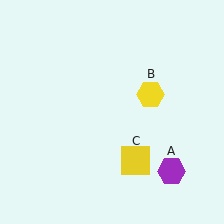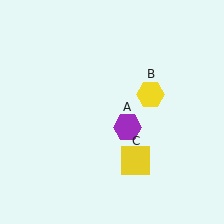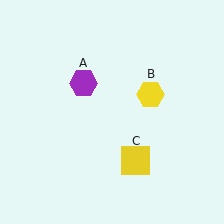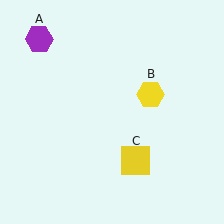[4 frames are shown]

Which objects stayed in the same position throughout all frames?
Yellow hexagon (object B) and yellow square (object C) remained stationary.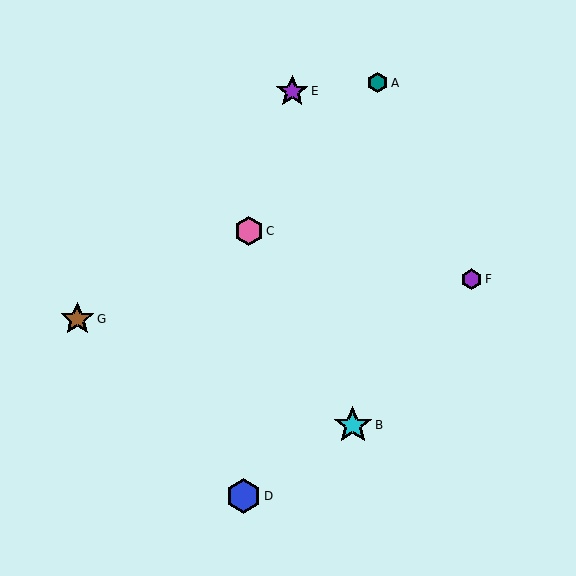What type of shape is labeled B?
Shape B is a cyan star.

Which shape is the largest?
The cyan star (labeled B) is the largest.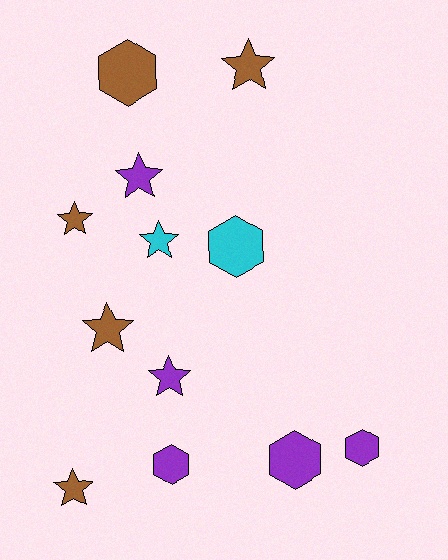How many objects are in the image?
There are 12 objects.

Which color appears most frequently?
Purple, with 5 objects.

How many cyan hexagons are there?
There is 1 cyan hexagon.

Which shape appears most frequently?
Star, with 7 objects.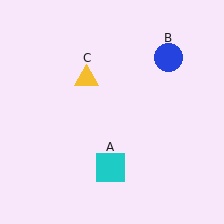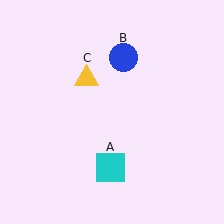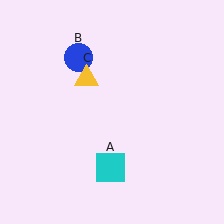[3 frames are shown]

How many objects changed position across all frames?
1 object changed position: blue circle (object B).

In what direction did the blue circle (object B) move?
The blue circle (object B) moved left.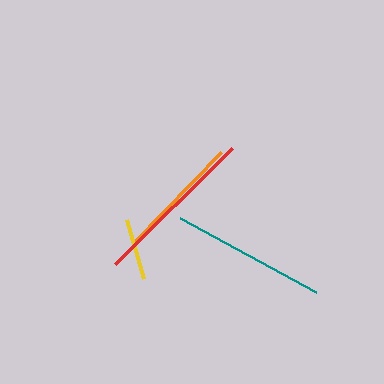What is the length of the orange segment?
The orange segment is approximately 126 pixels long.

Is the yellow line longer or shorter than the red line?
The red line is longer than the yellow line.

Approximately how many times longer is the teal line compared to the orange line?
The teal line is approximately 1.2 times the length of the orange line.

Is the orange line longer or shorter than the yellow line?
The orange line is longer than the yellow line.